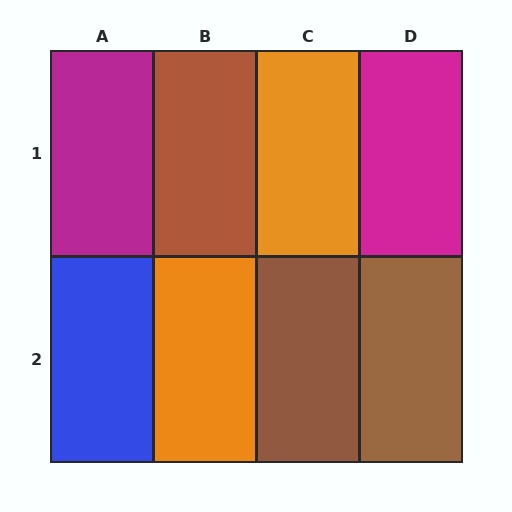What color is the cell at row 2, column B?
Orange.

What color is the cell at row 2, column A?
Blue.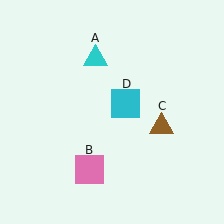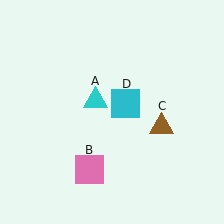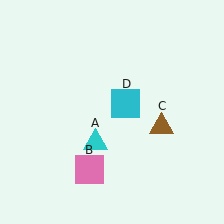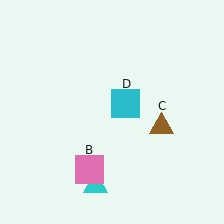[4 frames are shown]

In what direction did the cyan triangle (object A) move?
The cyan triangle (object A) moved down.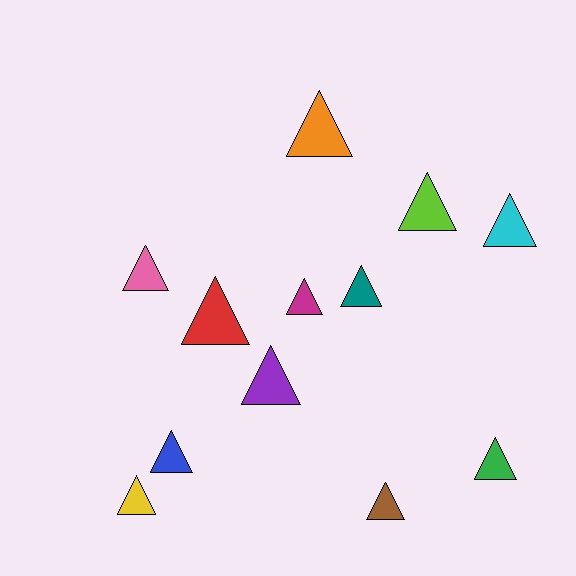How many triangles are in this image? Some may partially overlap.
There are 12 triangles.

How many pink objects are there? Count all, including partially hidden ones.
There is 1 pink object.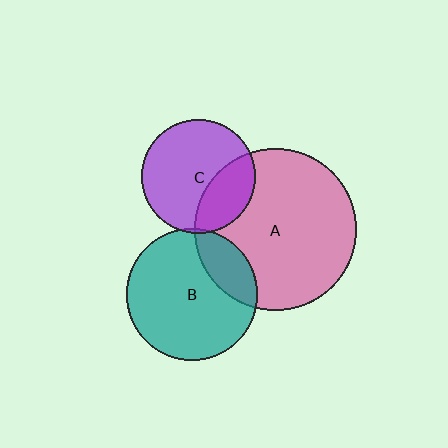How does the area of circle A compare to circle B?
Approximately 1.5 times.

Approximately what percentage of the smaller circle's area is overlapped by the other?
Approximately 30%.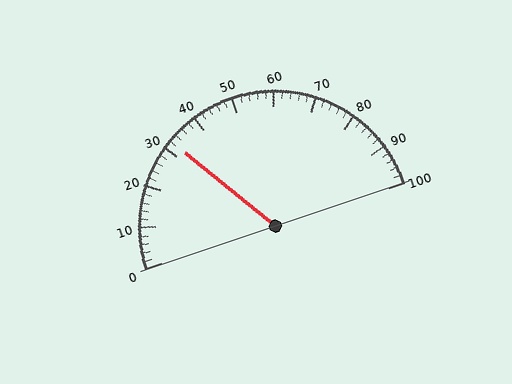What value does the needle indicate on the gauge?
The needle indicates approximately 32.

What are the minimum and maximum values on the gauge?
The gauge ranges from 0 to 100.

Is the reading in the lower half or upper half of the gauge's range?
The reading is in the lower half of the range (0 to 100).